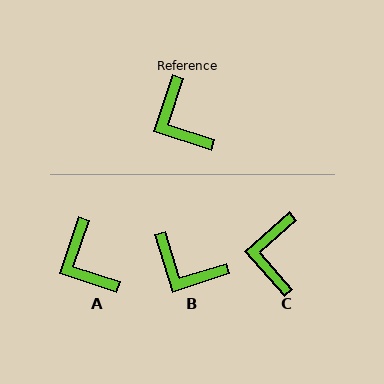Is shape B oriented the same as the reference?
No, it is off by about 36 degrees.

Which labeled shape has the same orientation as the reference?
A.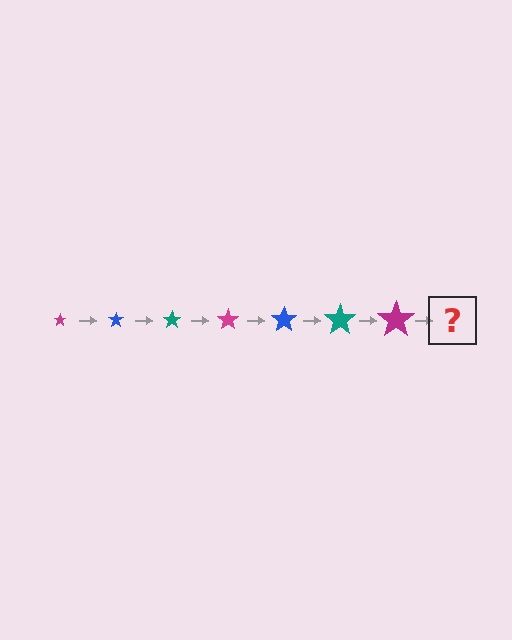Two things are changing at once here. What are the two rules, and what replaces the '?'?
The two rules are that the star grows larger each step and the color cycles through magenta, blue, and teal. The '?' should be a blue star, larger than the previous one.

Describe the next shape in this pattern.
It should be a blue star, larger than the previous one.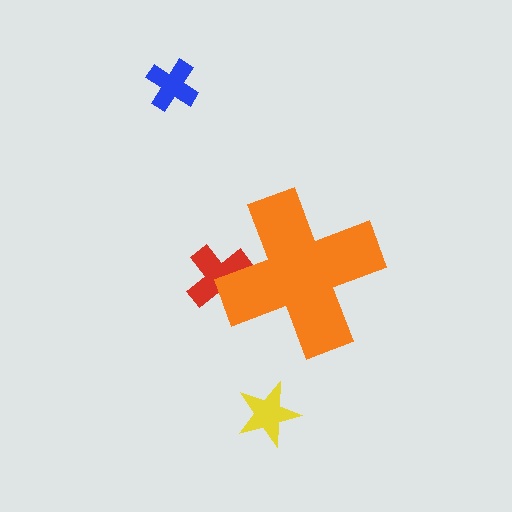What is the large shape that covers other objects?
An orange cross.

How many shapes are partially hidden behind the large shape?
1 shape is partially hidden.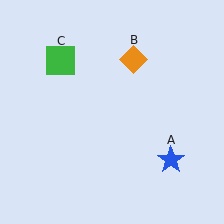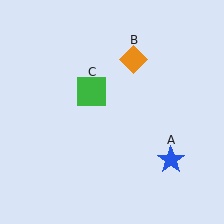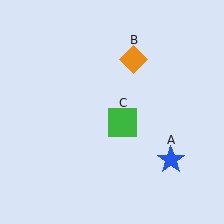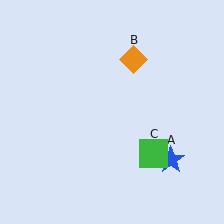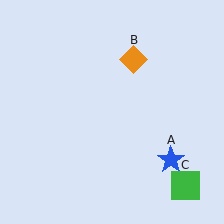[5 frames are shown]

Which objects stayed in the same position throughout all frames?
Blue star (object A) and orange diamond (object B) remained stationary.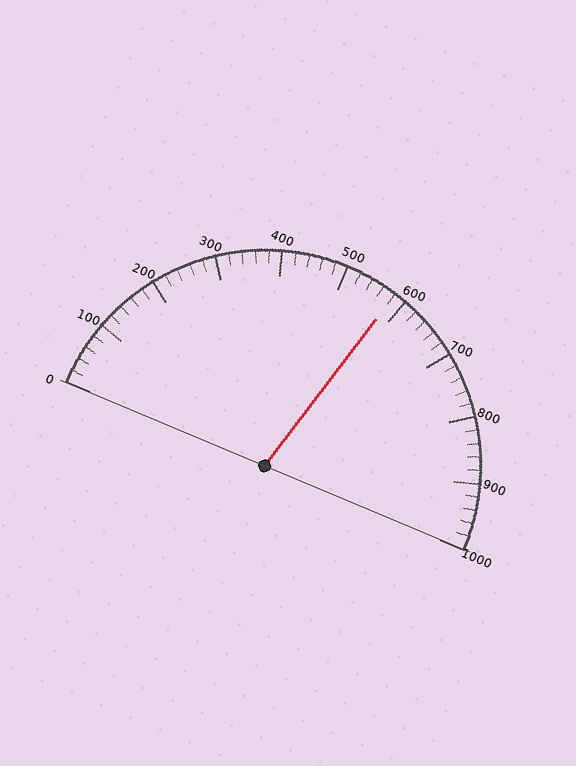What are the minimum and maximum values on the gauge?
The gauge ranges from 0 to 1000.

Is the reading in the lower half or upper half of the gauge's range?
The reading is in the upper half of the range (0 to 1000).